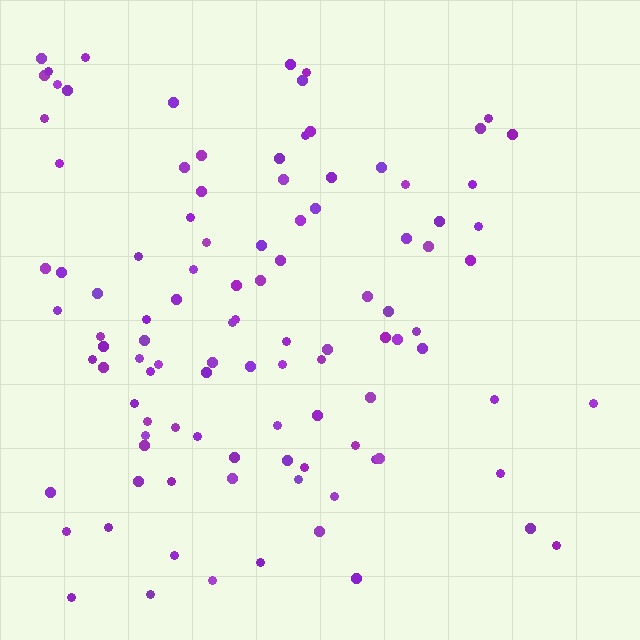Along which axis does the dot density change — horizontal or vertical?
Horizontal.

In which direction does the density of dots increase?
From right to left, with the left side densest.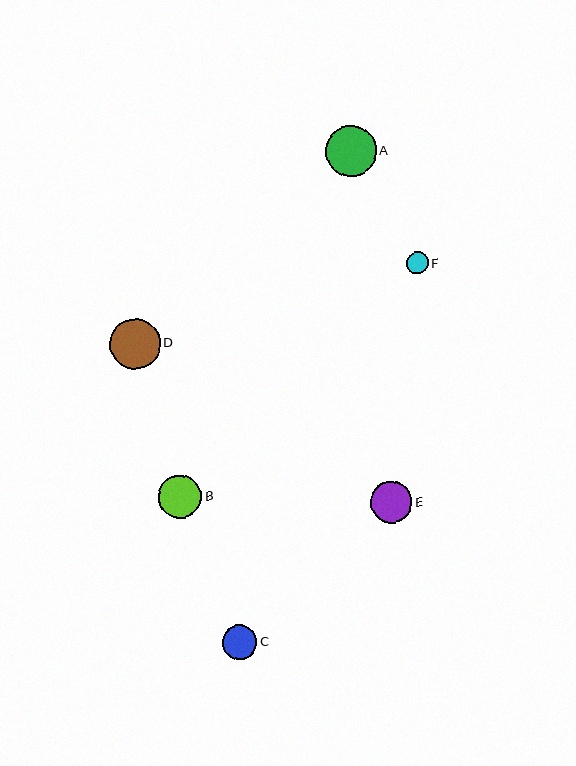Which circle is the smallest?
Circle F is the smallest with a size of approximately 22 pixels.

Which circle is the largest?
Circle A is the largest with a size of approximately 50 pixels.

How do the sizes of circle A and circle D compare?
Circle A and circle D are approximately the same size.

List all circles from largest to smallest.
From largest to smallest: A, D, B, E, C, F.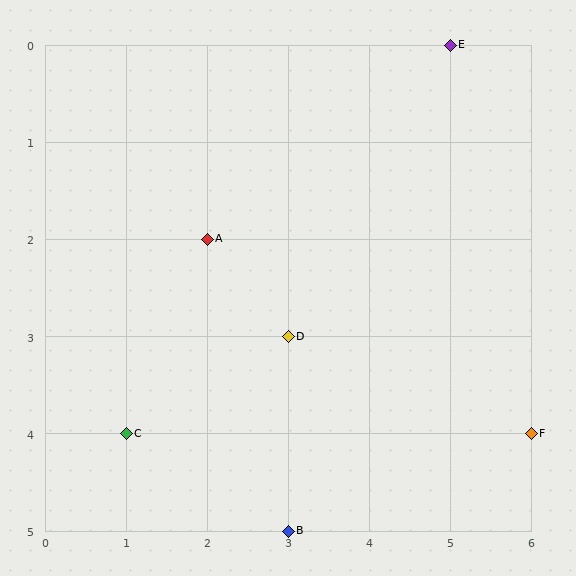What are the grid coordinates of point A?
Point A is at grid coordinates (2, 2).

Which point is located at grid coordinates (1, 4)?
Point C is at (1, 4).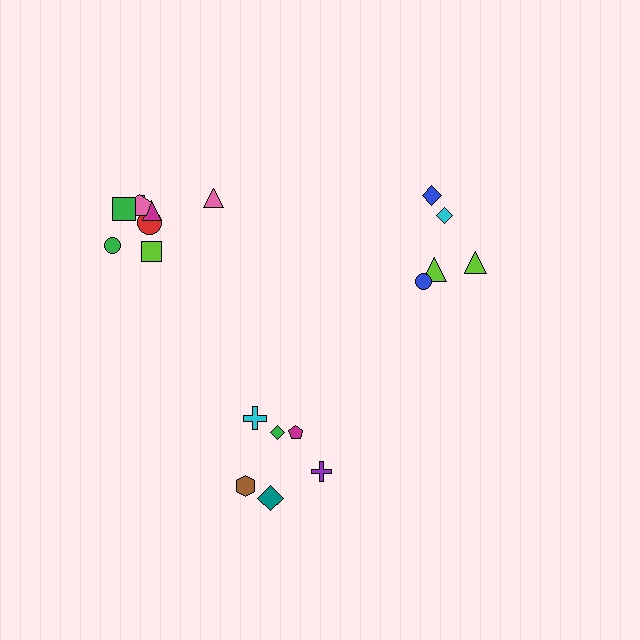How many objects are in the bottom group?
There are 6 objects.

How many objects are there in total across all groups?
There are 19 objects.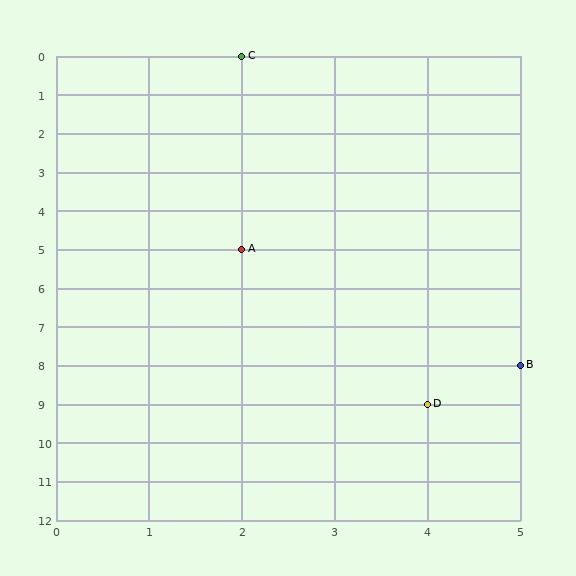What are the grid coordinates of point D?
Point D is at grid coordinates (4, 9).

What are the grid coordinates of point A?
Point A is at grid coordinates (2, 5).